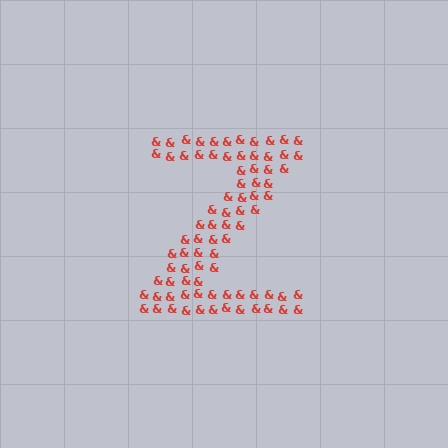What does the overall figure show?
The overall figure shows the letter Z.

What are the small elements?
The small elements are ampersands.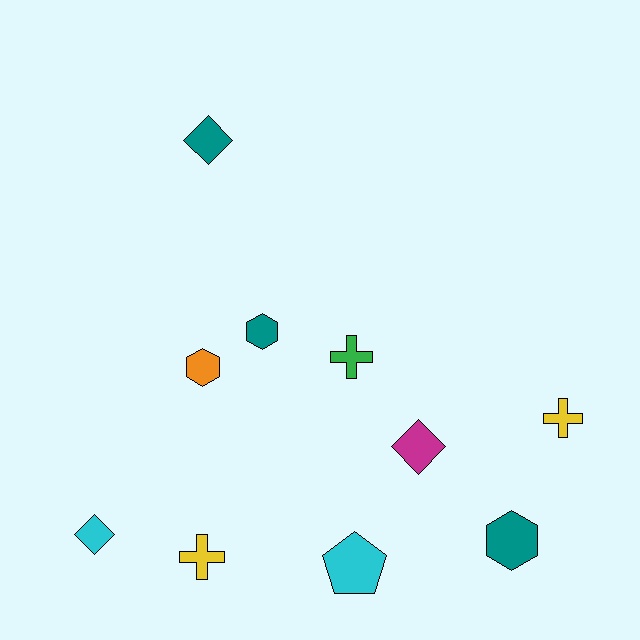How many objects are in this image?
There are 10 objects.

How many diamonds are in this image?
There are 3 diamonds.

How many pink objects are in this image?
There are no pink objects.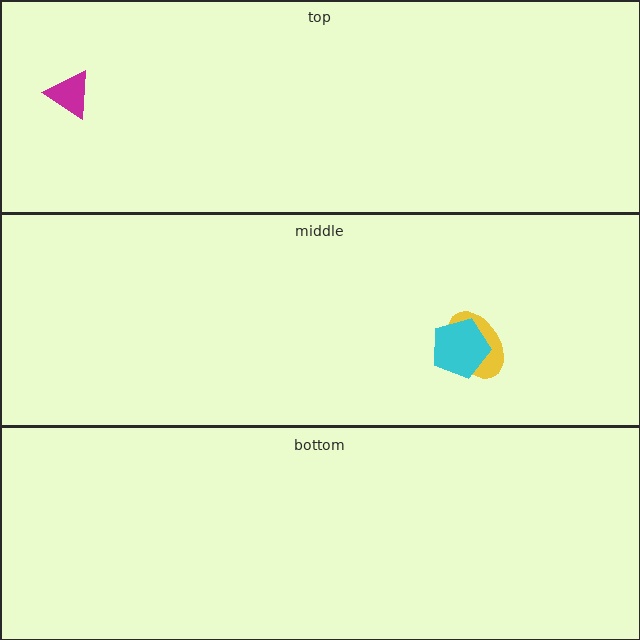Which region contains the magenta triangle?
The top region.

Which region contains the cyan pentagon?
The middle region.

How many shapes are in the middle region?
2.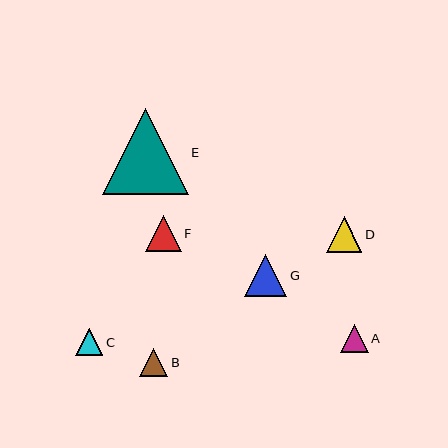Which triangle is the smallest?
Triangle C is the smallest with a size of approximately 27 pixels.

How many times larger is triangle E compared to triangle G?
Triangle E is approximately 2.0 times the size of triangle G.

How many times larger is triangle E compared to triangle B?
Triangle E is approximately 3.0 times the size of triangle B.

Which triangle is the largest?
Triangle E is the largest with a size of approximately 86 pixels.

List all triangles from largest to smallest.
From largest to smallest: E, G, F, D, B, A, C.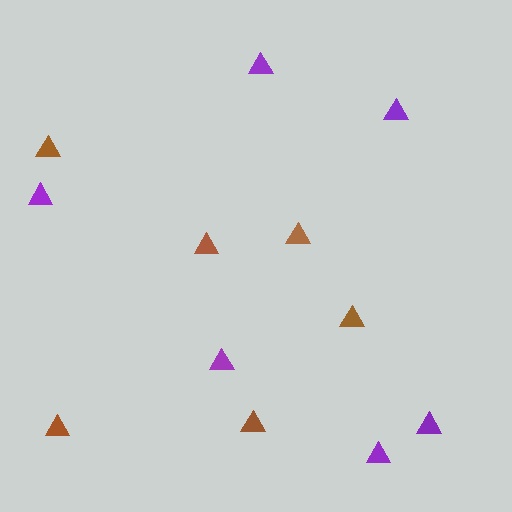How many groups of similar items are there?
There are 2 groups: one group of purple triangles (6) and one group of brown triangles (6).